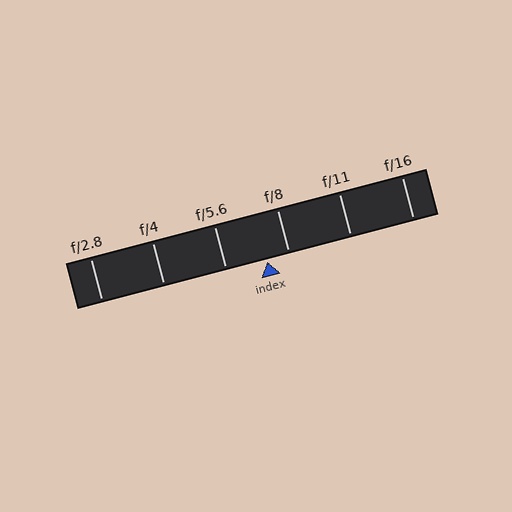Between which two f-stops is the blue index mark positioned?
The index mark is between f/5.6 and f/8.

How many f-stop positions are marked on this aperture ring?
There are 6 f-stop positions marked.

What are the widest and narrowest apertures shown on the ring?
The widest aperture shown is f/2.8 and the narrowest is f/16.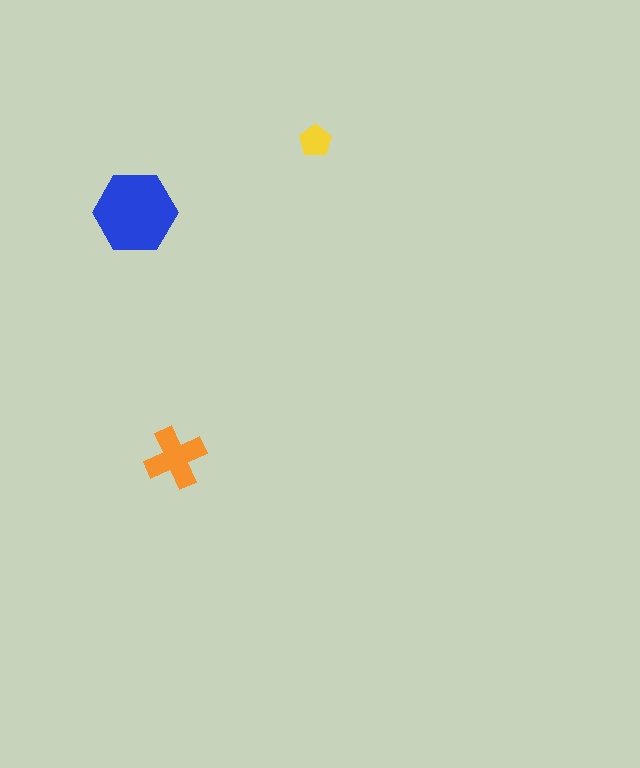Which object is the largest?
The blue hexagon.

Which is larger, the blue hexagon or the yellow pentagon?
The blue hexagon.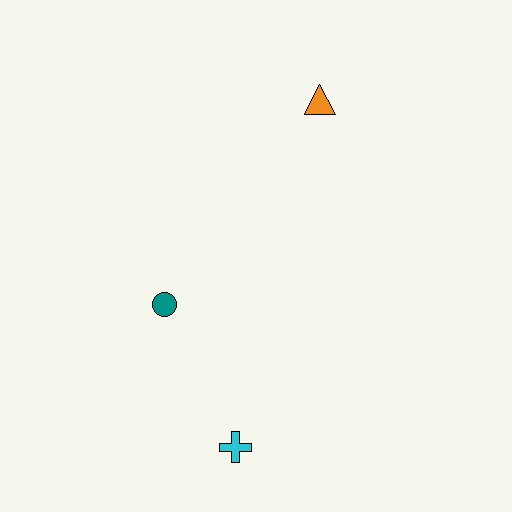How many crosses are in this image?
There is 1 cross.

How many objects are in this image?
There are 3 objects.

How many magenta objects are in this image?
There are no magenta objects.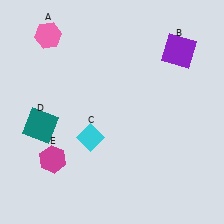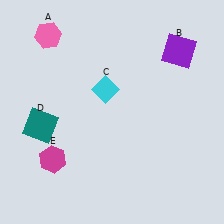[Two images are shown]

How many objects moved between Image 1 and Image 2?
1 object moved between the two images.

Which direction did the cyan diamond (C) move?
The cyan diamond (C) moved up.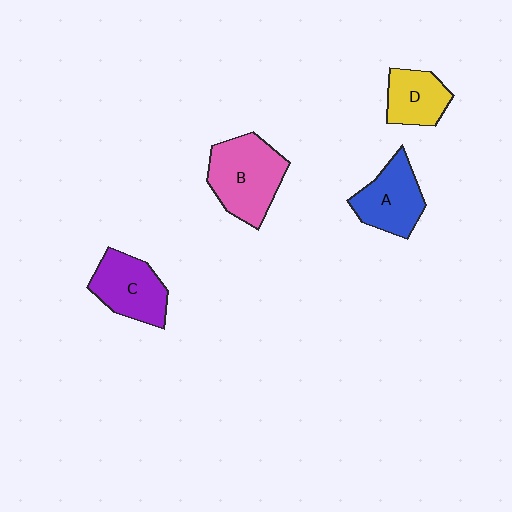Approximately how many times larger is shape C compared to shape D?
Approximately 1.3 times.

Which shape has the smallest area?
Shape D (yellow).